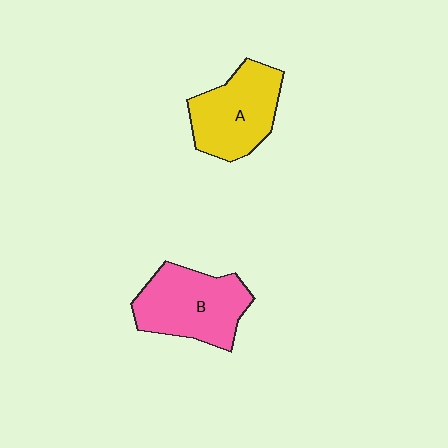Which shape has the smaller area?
Shape A (yellow).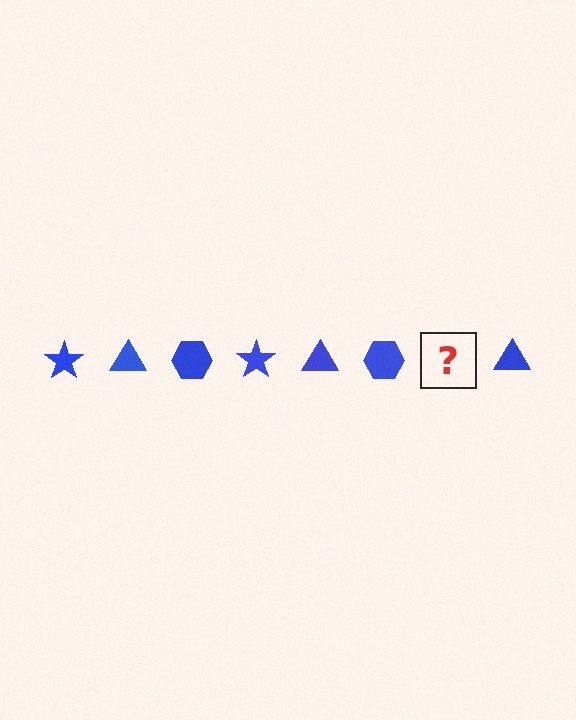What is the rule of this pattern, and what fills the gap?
The rule is that the pattern cycles through star, triangle, hexagon shapes in blue. The gap should be filled with a blue star.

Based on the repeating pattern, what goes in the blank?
The blank should be a blue star.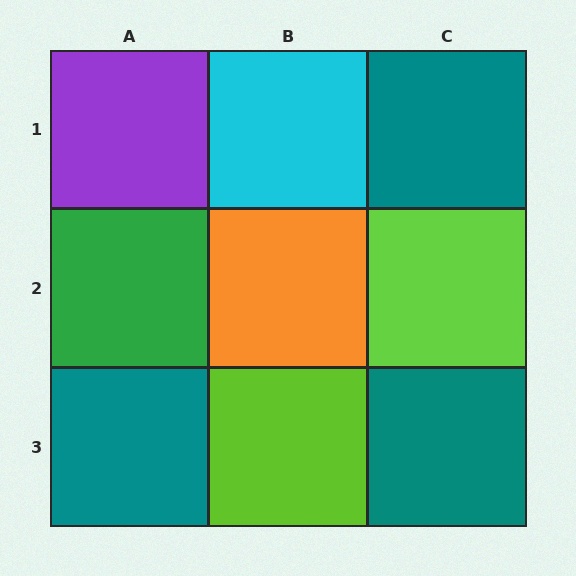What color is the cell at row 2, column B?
Orange.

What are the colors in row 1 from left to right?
Purple, cyan, teal.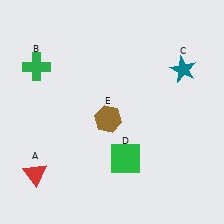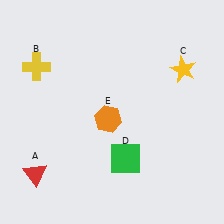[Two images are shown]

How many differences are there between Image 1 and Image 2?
There are 3 differences between the two images.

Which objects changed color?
B changed from green to yellow. C changed from teal to yellow. E changed from brown to orange.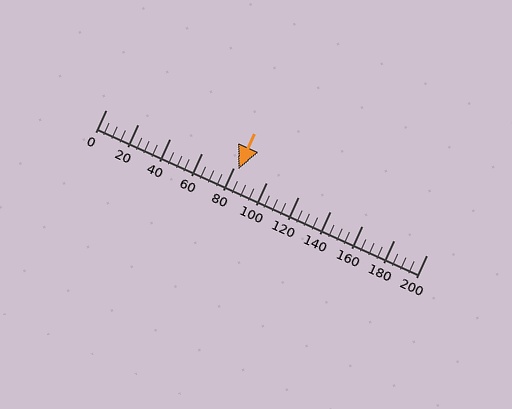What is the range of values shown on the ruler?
The ruler shows values from 0 to 200.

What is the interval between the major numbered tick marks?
The major tick marks are spaced 20 units apart.